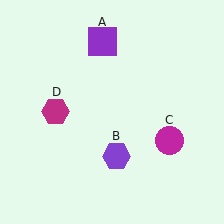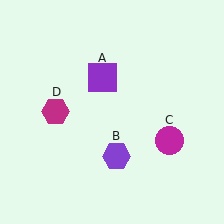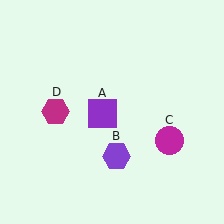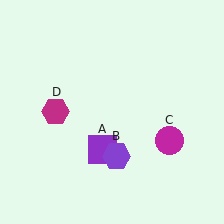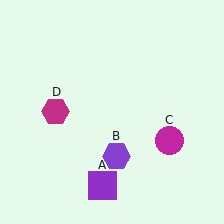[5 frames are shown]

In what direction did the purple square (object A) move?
The purple square (object A) moved down.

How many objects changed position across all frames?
1 object changed position: purple square (object A).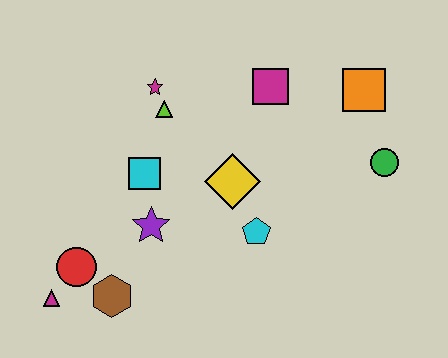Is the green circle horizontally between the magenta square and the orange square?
No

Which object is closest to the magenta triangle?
The red circle is closest to the magenta triangle.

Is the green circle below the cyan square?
No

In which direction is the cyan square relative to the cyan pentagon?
The cyan square is to the left of the cyan pentagon.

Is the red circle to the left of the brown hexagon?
Yes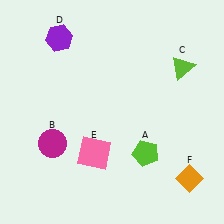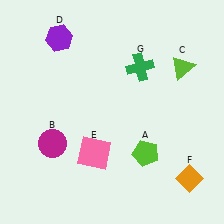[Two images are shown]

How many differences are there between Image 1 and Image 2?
There is 1 difference between the two images.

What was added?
A green cross (G) was added in Image 2.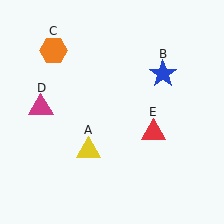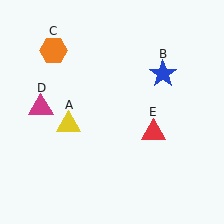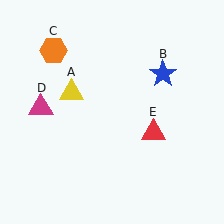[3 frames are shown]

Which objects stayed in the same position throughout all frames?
Blue star (object B) and orange hexagon (object C) and magenta triangle (object D) and red triangle (object E) remained stationary.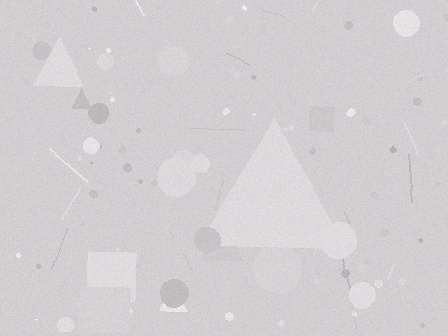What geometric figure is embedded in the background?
A triangle is embedded in the background.